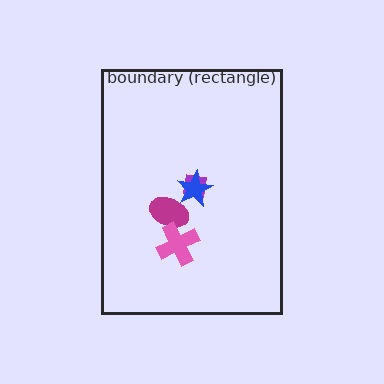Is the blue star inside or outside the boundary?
Inside.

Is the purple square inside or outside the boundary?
Inside.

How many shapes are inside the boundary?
4 inside, 0 outside.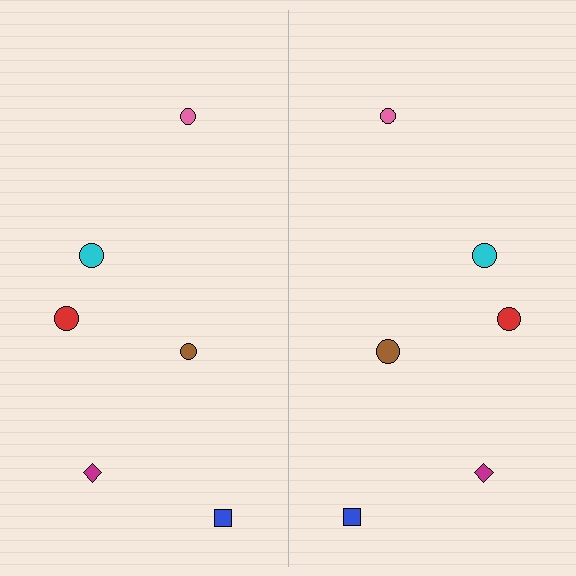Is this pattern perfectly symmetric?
No, the pattern is not perfectly symmetric. The brown circle on the right side has a different size than its mirror counterpart.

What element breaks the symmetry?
The brown circle on the right side has a different size than its mirror counterpart.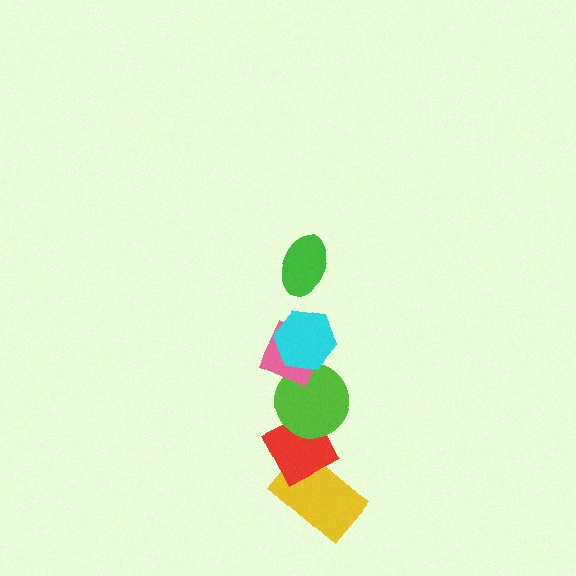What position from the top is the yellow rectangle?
The yellow rectangle is 6th from the top.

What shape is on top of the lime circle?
The pink diamond is on top of the lime circle.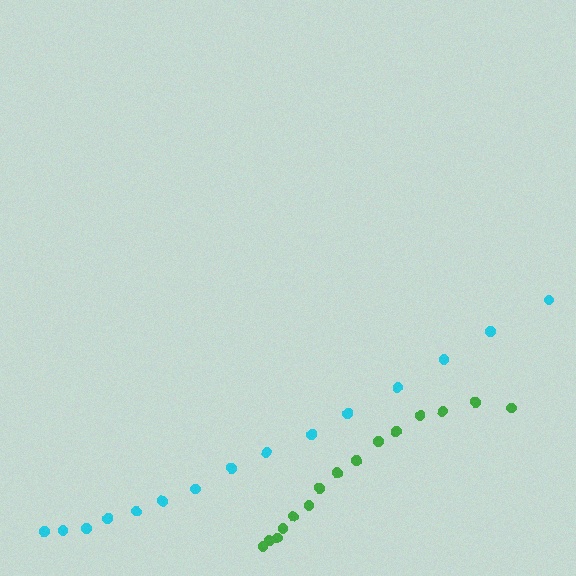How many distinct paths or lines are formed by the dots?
There are 2 distinct paths.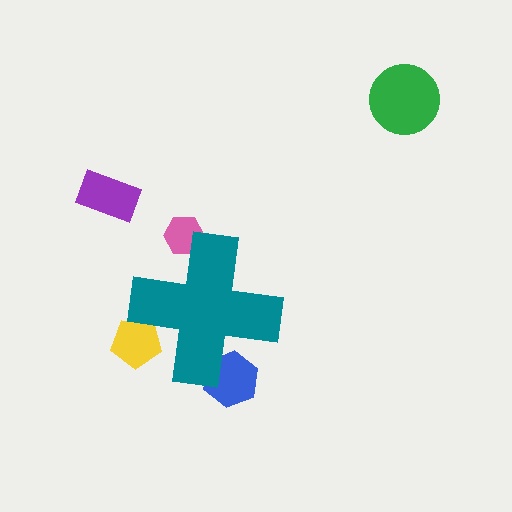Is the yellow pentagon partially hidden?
Yes, the yellow pentagon is partially hidden behind the teal cross.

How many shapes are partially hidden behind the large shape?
3 shapes are partially hidden.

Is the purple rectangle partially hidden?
No, the purple rectangle is fully visible.